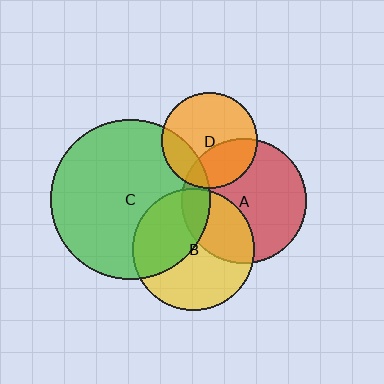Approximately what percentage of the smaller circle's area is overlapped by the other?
Approximately 20%.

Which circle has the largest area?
Circle C (green).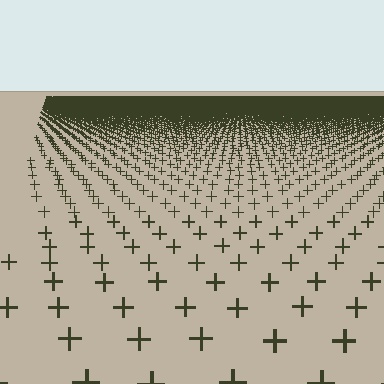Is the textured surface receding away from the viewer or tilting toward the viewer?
The surface is receding away from the viewer. Texture elements get smaller and denser toward the top.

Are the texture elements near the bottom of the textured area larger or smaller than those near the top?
Larger. Near the bottom, elements are closer to the viewer and appear at a bigger on-screen size.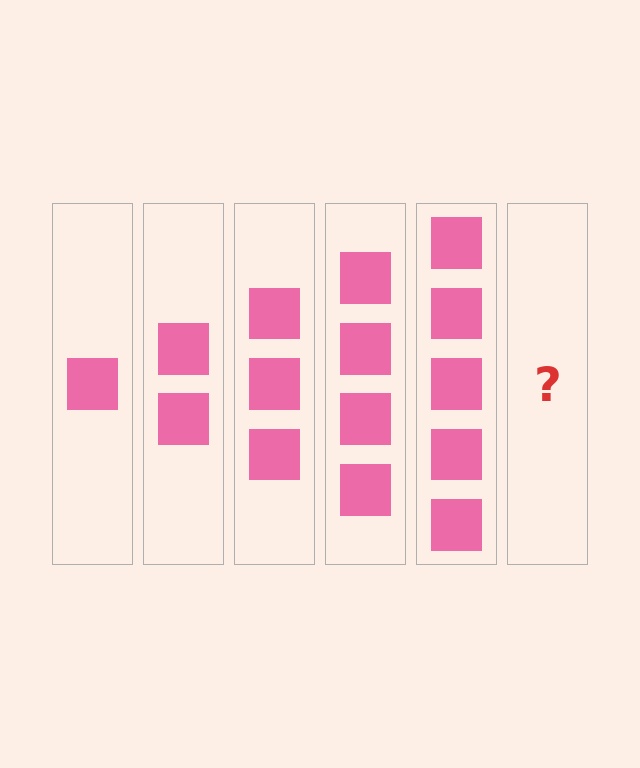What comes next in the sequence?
The next element should be 6 squares.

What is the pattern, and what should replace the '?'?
The pattern is that each step adds one more square. The '?' should be 6 squares.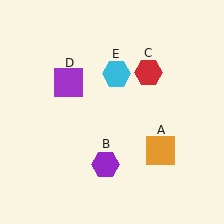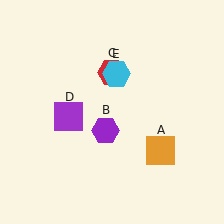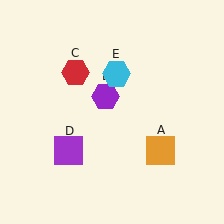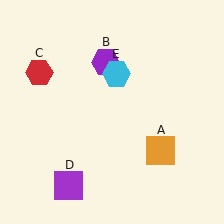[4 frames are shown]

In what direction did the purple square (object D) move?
The purple square (object D) moved down.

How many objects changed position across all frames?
3 objects changed position: purple hexagon (object B), red hexagon (object C), purple square (object D).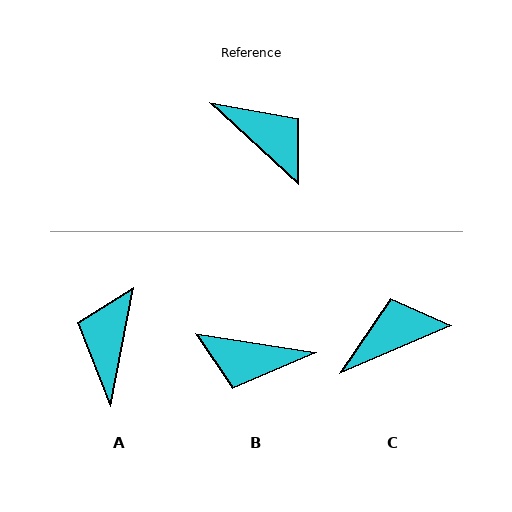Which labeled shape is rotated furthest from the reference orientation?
B, about 146 degrees away.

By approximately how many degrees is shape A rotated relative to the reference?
Approximately 122 degrees counter-clockwise.